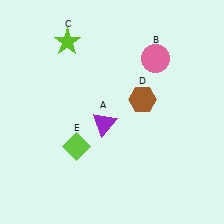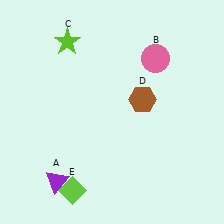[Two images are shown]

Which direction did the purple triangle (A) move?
The purple triangle (A) moved down.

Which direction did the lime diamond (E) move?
The lime diamond (E) moved down.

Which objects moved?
The objects that moved are: the purple triangle (A), the lime diamond (E).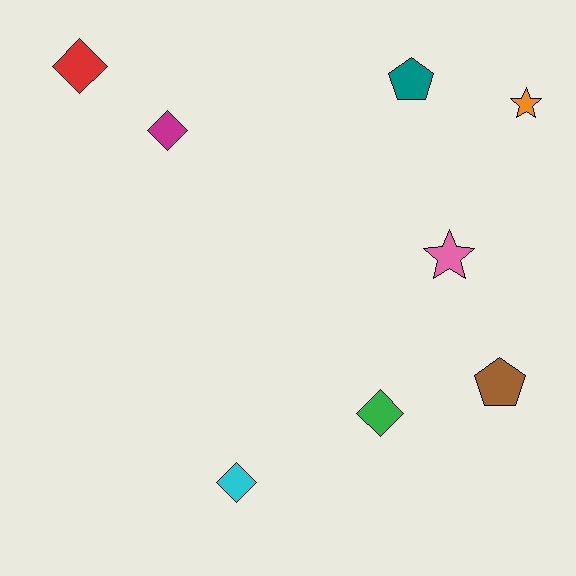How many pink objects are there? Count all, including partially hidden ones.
There is 1 pink object.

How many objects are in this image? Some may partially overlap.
There are 8 objects.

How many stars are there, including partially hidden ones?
There are 2 stars.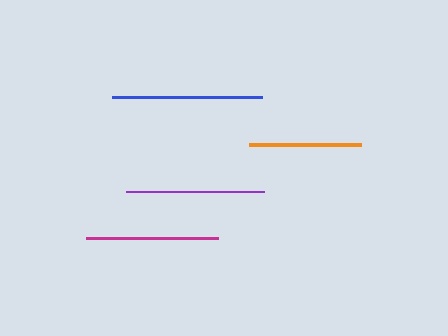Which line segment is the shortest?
The orange line is the shortest at approximately 113 pixels.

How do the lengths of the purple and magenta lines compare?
The purple and magenta lines are approximately the same length.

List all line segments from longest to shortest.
From longest to shortest: blue, purple, magenta, orange.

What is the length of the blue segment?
The blue segment is approximately 150 pixels long.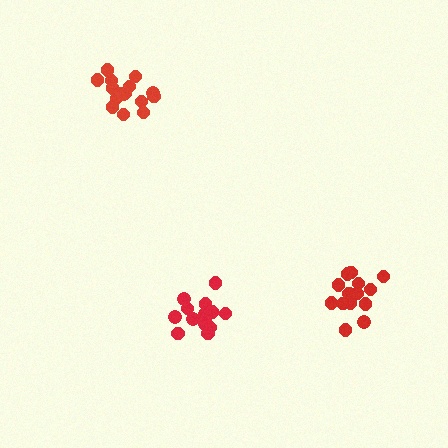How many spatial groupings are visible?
There are 3 spatial groupings.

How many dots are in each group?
Group 1: 16 dots, Group 2: 16 dots, Group 3: 15 dots (47 total).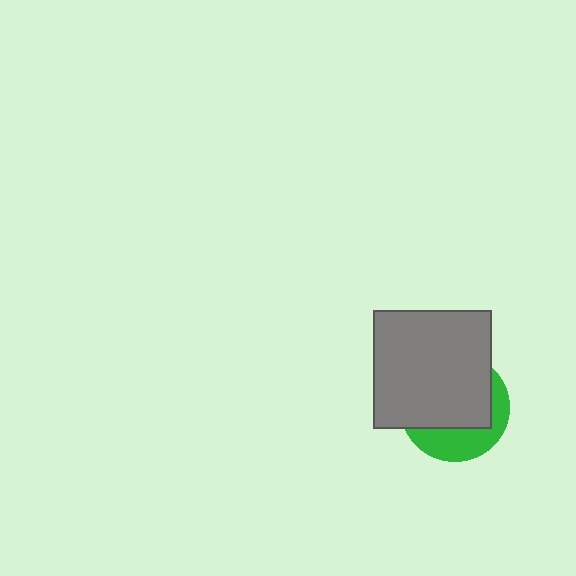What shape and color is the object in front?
The object in front is a gray square.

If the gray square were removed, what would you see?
You would see the complete green circle.